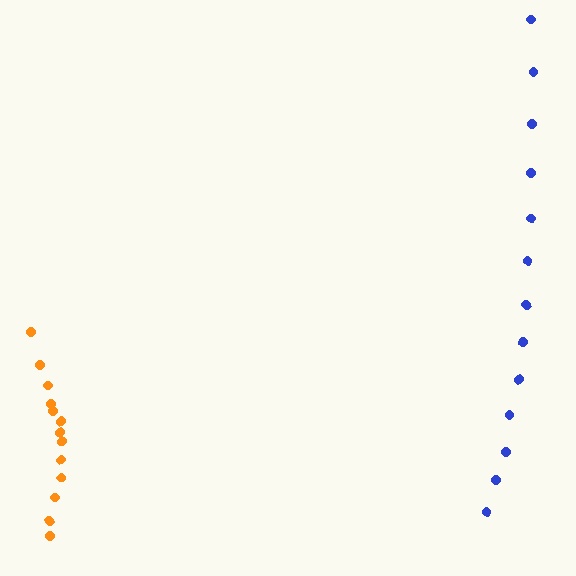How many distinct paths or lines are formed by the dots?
There are 2 distinct paths.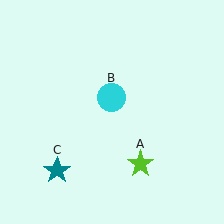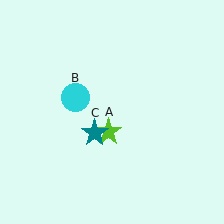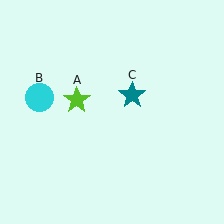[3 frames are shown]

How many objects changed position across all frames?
3 objects changed position: lime star (object A), cyan circle (object B), teal star (object C).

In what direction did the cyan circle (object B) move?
The cyan circle (object B) moved left.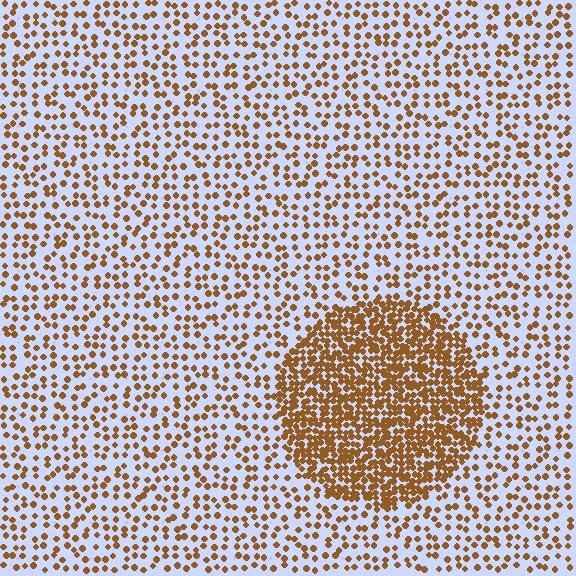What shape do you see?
I see a circle.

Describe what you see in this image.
The image contains small brown elements arranged at two different densities. A circle-shaped region is visible where the elements are more densely packed than the surrounding area.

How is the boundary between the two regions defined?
The boundary is defined by a change in element density (approximately 2.7x ratio). All elements are the same color, size, and shape.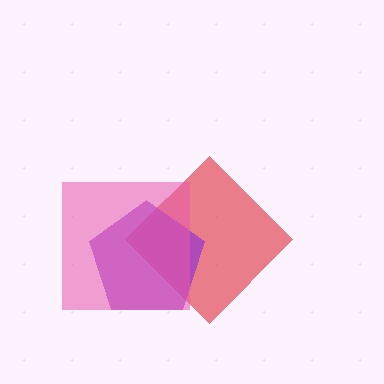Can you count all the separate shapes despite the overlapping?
Yes, there are 3 separate shapes.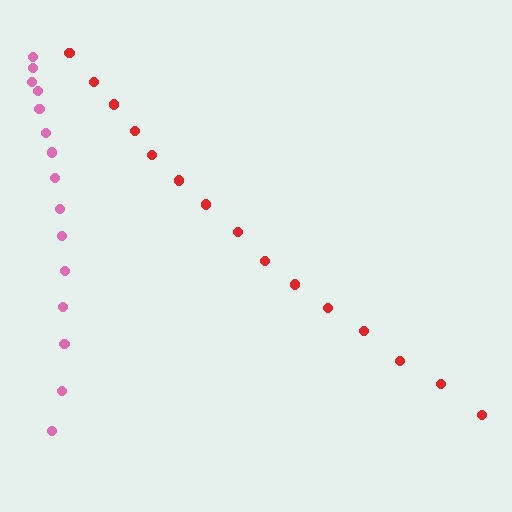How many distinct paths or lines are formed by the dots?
There are 2 distinct paths.